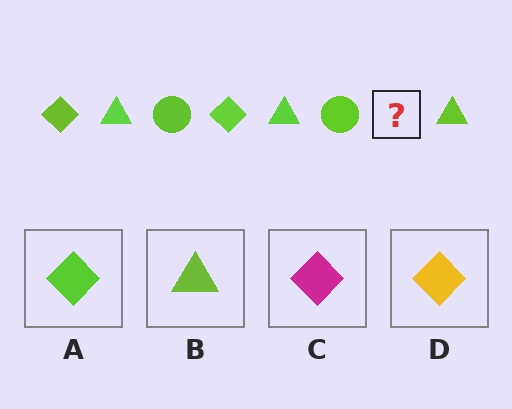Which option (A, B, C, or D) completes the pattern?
A.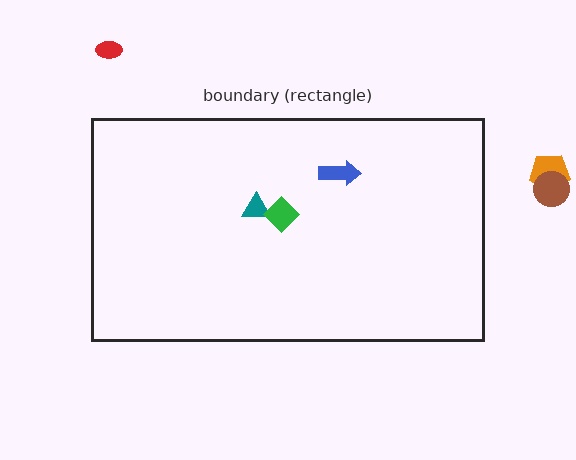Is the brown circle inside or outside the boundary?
Outside.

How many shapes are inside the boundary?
3 inside, 3 outside.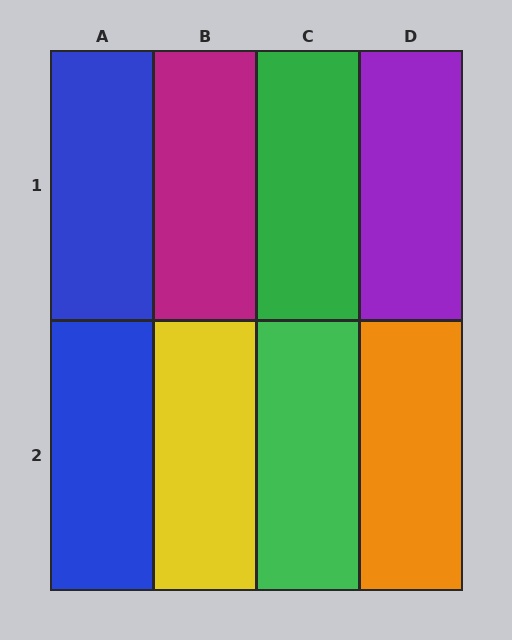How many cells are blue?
2 cells are blue.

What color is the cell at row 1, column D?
Purple.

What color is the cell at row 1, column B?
Magenta.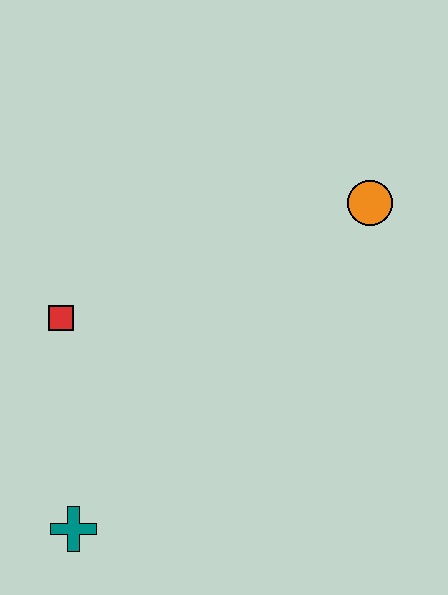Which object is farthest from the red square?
The orange circle is farthest from the red square.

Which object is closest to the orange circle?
The red square is closest to the orange circle.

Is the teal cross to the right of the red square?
Yes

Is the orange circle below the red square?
No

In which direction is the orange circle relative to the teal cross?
The orange circle is above the teal cross.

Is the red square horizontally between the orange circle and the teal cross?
No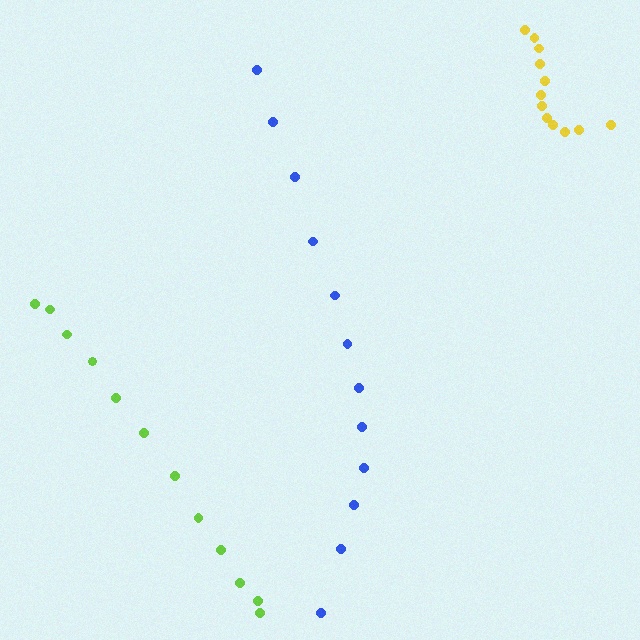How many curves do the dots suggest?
There are 3 distinct paths.